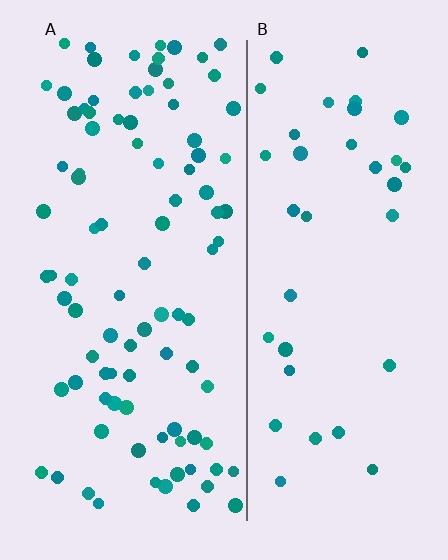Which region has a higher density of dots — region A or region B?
A (the left).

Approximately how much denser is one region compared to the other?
Approximately 2.5× — region A over region B.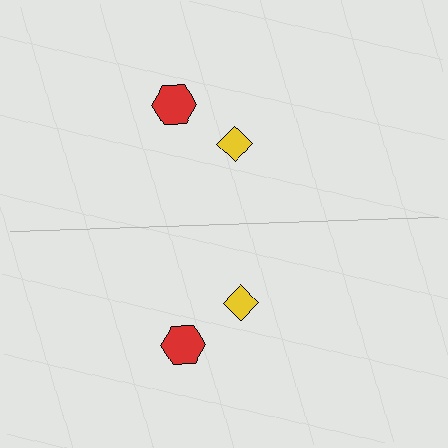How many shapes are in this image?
There are 4 shapes in this image.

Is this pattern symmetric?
Yes, this pattern has bilateral (reflection) symmetry.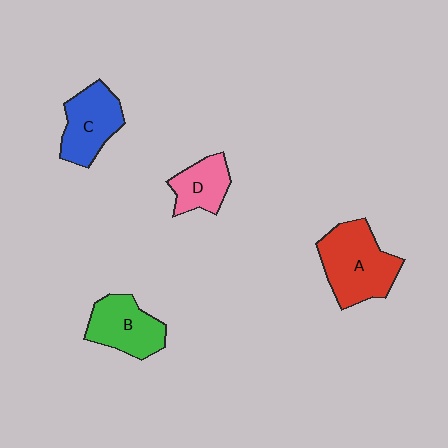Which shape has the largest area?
Shape A (red).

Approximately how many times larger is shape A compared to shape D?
Approximately 1.8 times.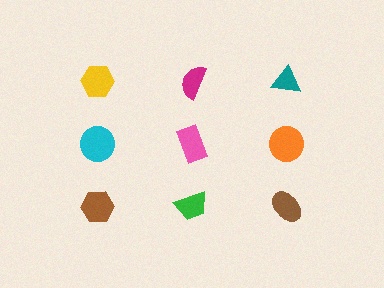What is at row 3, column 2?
A green trapezoid.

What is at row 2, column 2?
A pink rectangle.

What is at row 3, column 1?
A brown hexagon.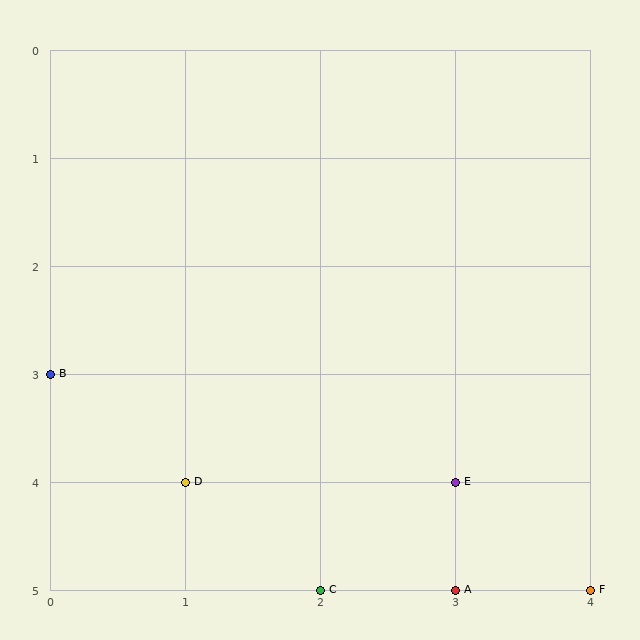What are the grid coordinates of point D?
Point D is at grid coordinates (1, 4).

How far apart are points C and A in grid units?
Points C and A are 1 column apart.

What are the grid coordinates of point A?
Point A is at grid coordinates (3, 5).